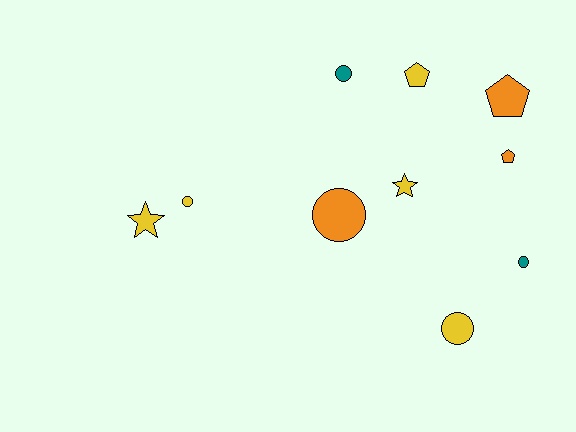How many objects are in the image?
There are 10 objects.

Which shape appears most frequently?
Circle, with 5 objects.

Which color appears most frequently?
Yellow, with 5 objects.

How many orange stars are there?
There are no orange stars.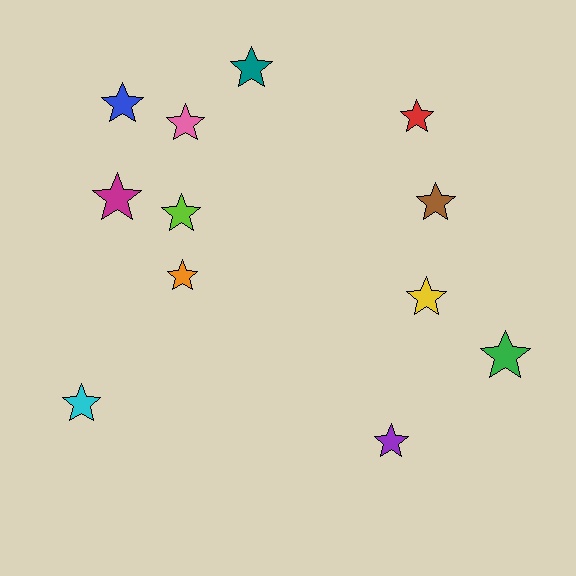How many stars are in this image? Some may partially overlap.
There are 12 stars.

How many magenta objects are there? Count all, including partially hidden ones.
There is 1 magenta object.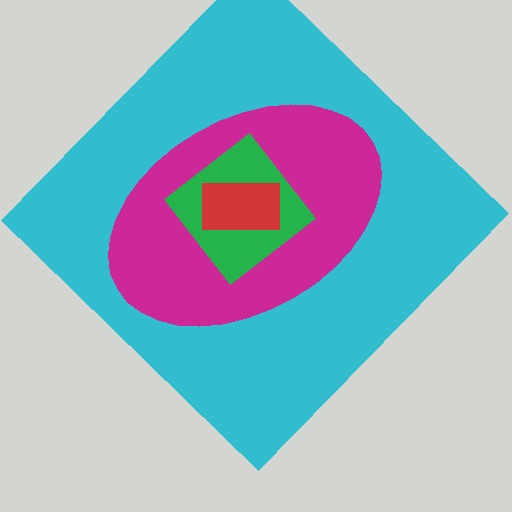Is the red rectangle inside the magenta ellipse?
Yes.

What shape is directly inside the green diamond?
The red rectangle.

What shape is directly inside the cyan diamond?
The magenta ellipse.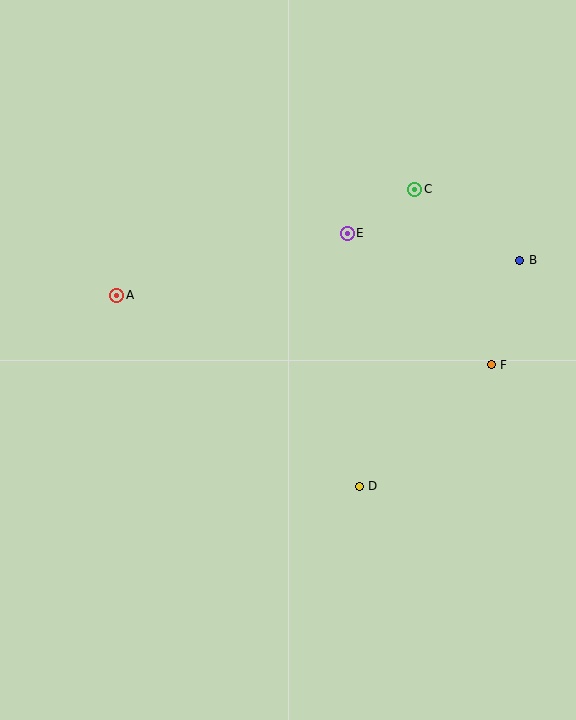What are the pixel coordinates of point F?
Point F is at (491, 365).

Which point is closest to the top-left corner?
Point A is closest to the top-left corner.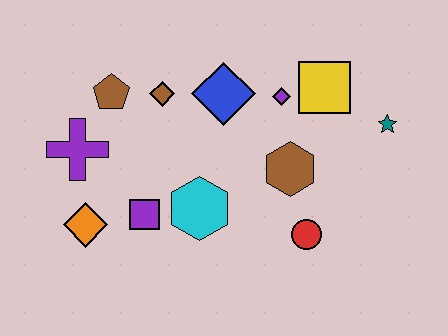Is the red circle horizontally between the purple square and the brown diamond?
No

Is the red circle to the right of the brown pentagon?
Yes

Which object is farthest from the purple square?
The teal star is farthest from the purple square.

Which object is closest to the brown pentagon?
The brown diamond is closest to the brown pentagon.